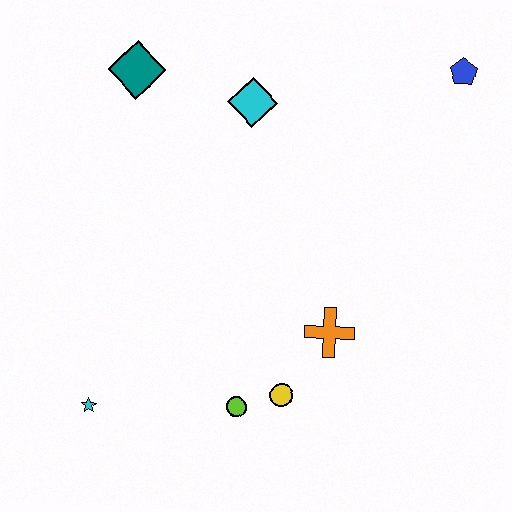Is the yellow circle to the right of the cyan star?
Yes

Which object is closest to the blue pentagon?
The cyan diamond is closest to the blue pentagon.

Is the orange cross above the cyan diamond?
No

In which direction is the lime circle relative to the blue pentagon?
The lime circle is below the blue pentagon.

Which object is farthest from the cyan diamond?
The cyan star is farthest from the cyan diamond.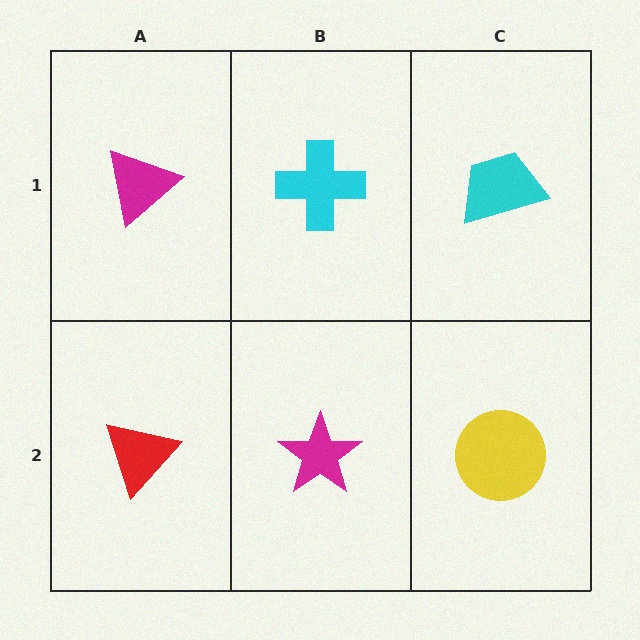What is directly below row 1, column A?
A red triangle.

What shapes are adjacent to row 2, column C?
A cyan trapezoid (row 1, column C), a magenta star (row 2, column B).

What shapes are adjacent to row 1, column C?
A yellow circle (row 2, column C), a cyan cross (row 1, column B).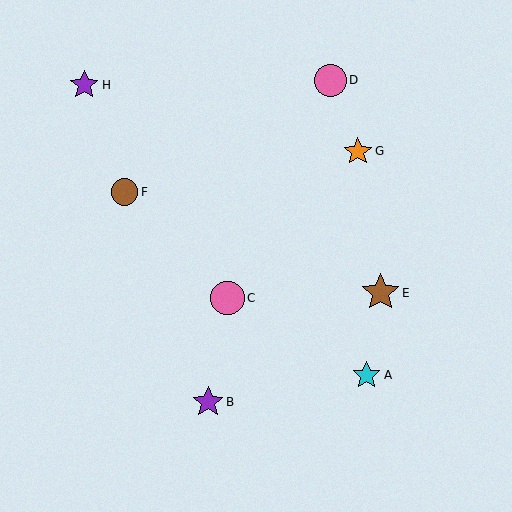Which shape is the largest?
The brown star (labeled E) is the largest.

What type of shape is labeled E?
Shape E is a brown star.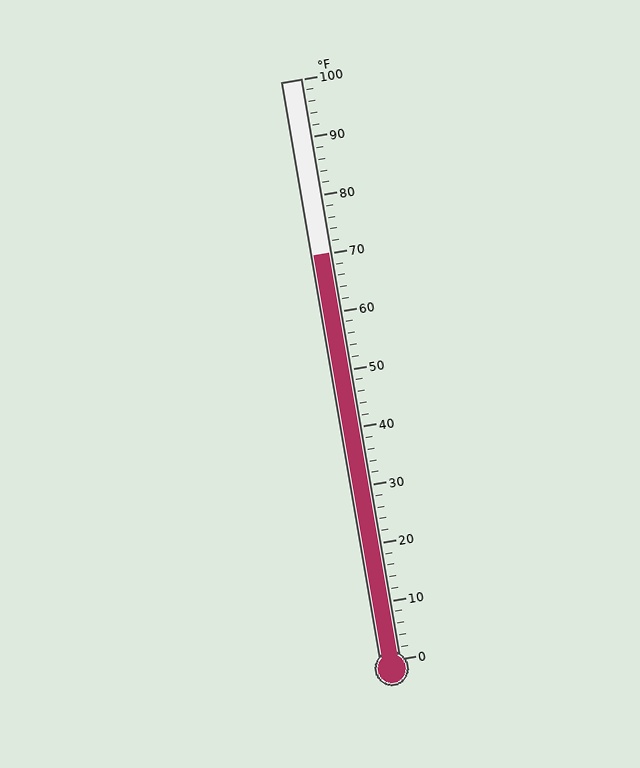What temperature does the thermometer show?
The thermometer shows approximately 70°F.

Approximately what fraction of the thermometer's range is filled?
The thermometer is filled to approximately 70% of its range.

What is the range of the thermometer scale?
The thermometer scale ranges from 0°F to 100°F.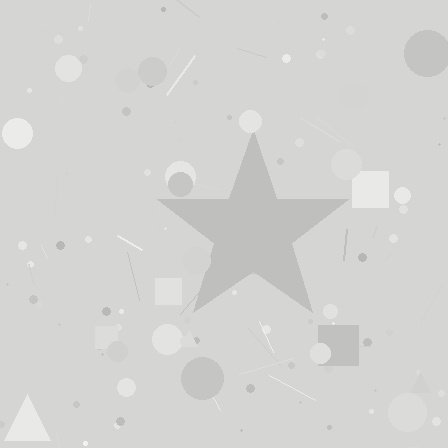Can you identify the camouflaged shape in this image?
The camouflaged shape is a star.